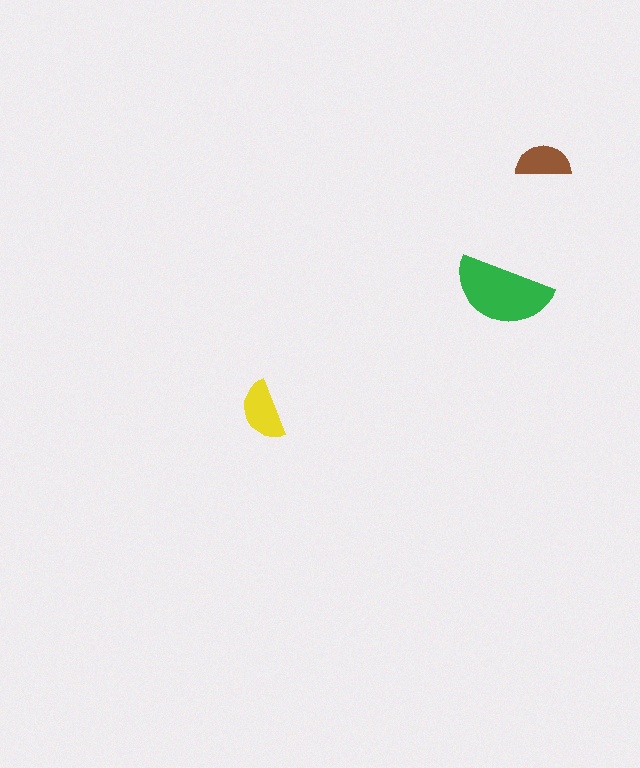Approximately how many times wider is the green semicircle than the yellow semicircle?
About 1.5 times wider.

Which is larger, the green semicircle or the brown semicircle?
The green one.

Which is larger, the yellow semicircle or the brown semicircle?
The yellow one.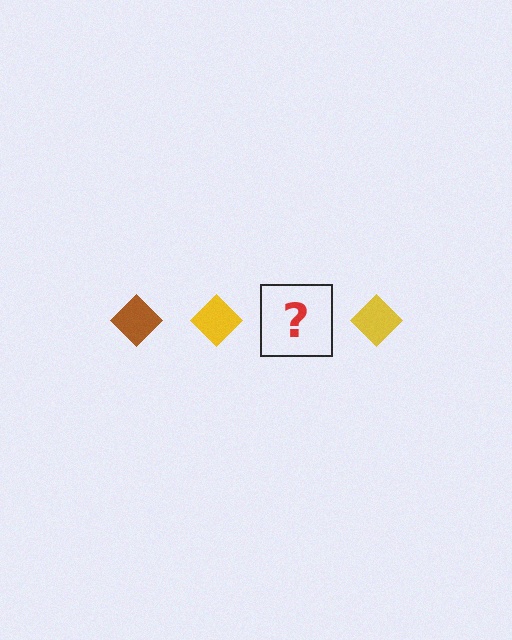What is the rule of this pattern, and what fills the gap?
The rule is that the pattern cycles through brown, yellow diamonds. The gap should be filled with a brown diamond.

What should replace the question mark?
The question mark should be replaced with a brown diamond.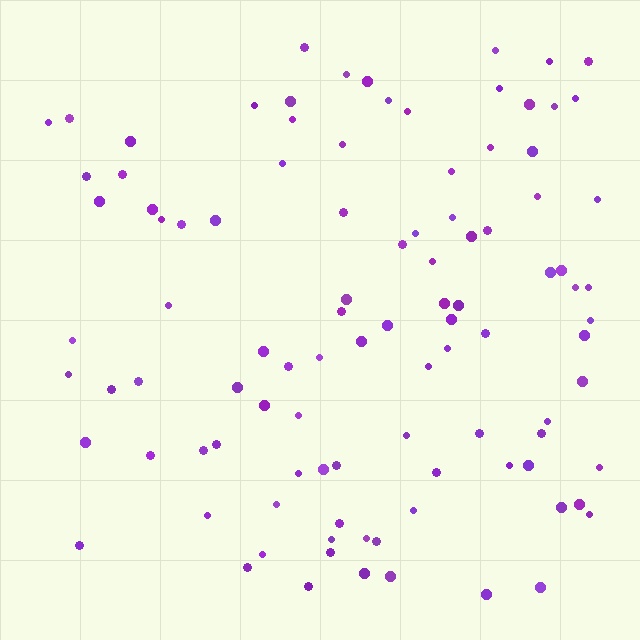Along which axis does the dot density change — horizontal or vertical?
Horizontal.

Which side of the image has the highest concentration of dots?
The right.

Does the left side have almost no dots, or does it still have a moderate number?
Still a moderate number, just noticeably fewer than the right.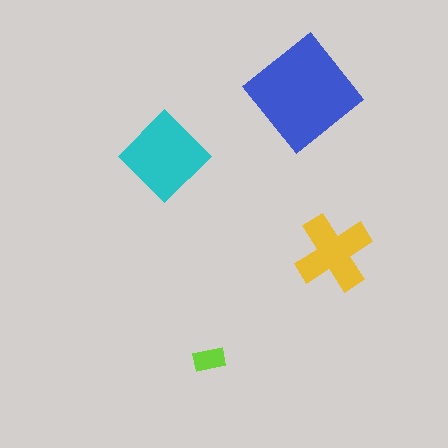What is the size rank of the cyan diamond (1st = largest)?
2nd.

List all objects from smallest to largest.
The lime rectangle, the yellow cross, the cyan diamond, the blue diamond.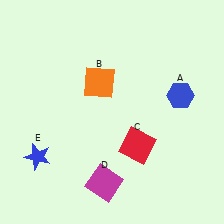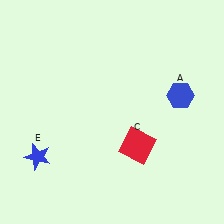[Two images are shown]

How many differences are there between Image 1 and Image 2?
There are 2 differences between the two images.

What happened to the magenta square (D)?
The magenta square (D) was removed in Image 2. It was in the bottom-left area of Image 1.